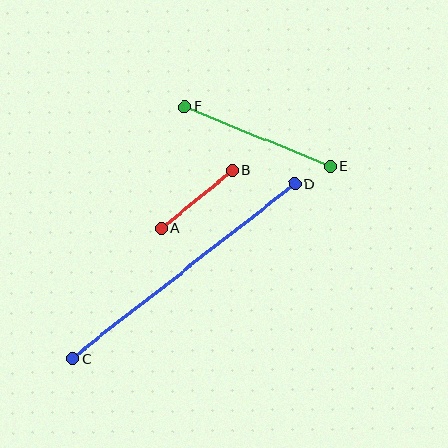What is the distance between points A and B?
The distance is approximately 92 pixels.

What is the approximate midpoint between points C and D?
The midpoint is at approximately (184, 271) pixels.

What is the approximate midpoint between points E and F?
The midpoint is at approximately (257, 136) pixels.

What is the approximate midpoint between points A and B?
The midpoint is at approximately (197, 199) pixels.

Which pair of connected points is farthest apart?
Points C and D are farthest apart.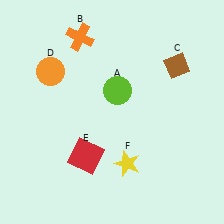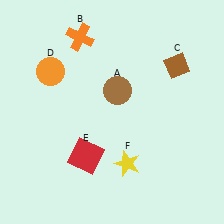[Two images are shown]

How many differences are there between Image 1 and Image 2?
There is 1 difference between the two images.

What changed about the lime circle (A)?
In Image 1, A is lime. In Image 2, it changed to brown.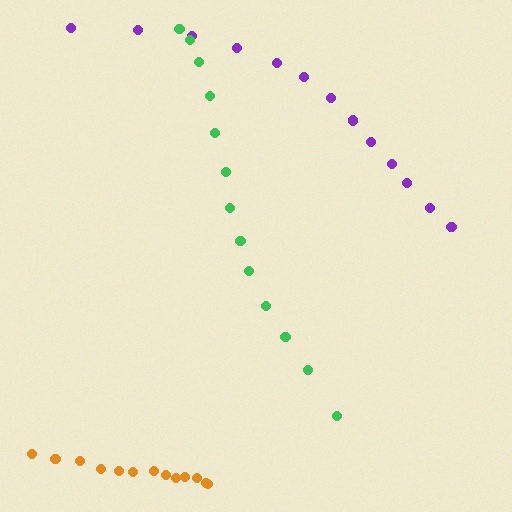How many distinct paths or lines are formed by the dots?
There are 3 distinct paths.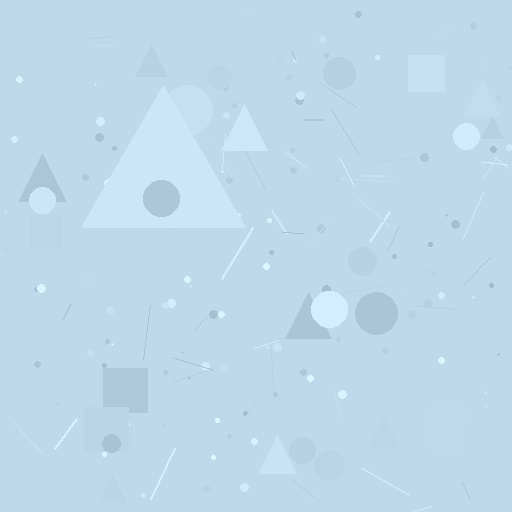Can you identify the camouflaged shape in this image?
The camouflaged shape is a triangle.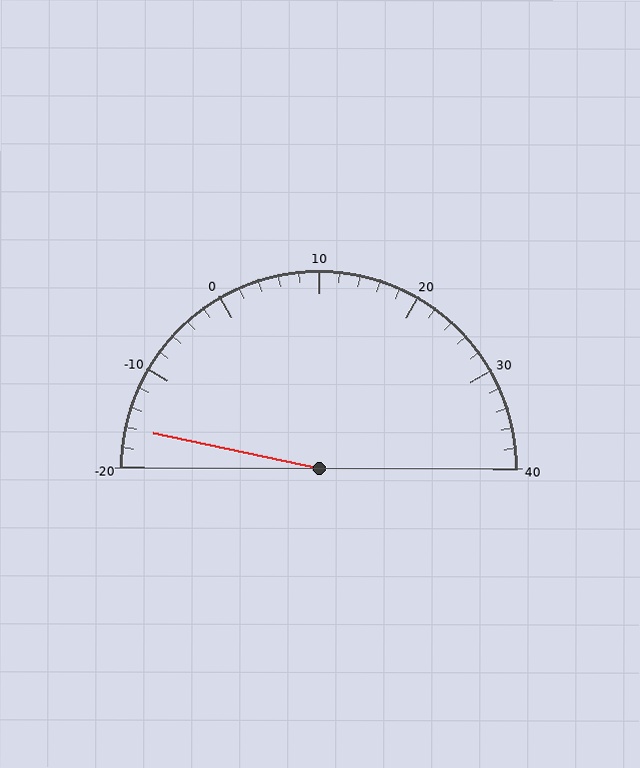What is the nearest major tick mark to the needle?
The nearest major tick mark is -20.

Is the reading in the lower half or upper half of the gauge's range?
The reading is in the lower half of the range (-20 to 40).